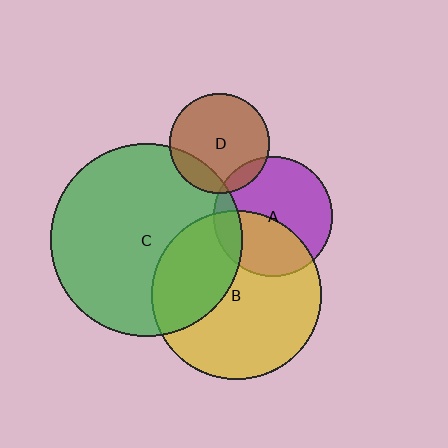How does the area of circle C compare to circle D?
Approximately 3.7 times.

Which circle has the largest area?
Circle C (green).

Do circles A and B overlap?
Yes.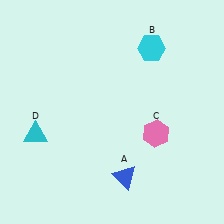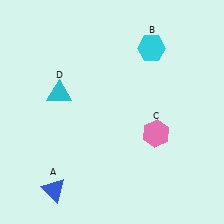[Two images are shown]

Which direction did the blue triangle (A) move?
The blue triangle (A) moved left.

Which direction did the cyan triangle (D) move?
The cyan triangle (D) moved up.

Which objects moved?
The objects that moved are: the blue triangle (A), the cyan triangle (D).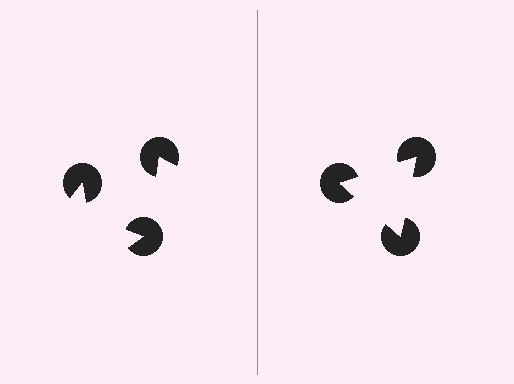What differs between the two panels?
The pac-man discs are positioned identically on both sides; only the wedge orientations differ. On the right they align to a triangle; on the left they are misaligned.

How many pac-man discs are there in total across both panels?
6 — 3 on each side.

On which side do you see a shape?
An illusory triangle appears on the right side. On the left side the wedge cuts are rotated, so no coherent shape forms.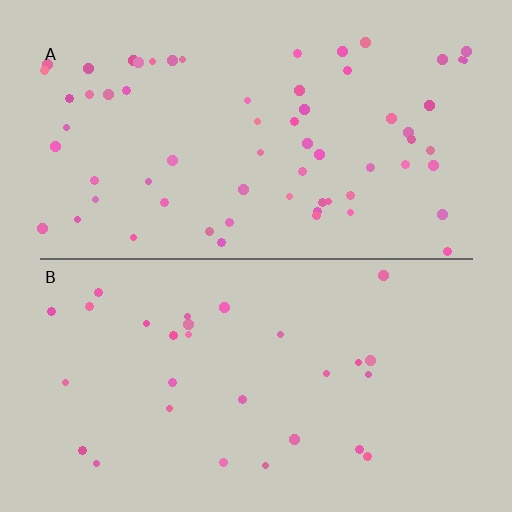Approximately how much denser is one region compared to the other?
Approximately 2.3× — region A over region B.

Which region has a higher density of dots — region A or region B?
A (the top).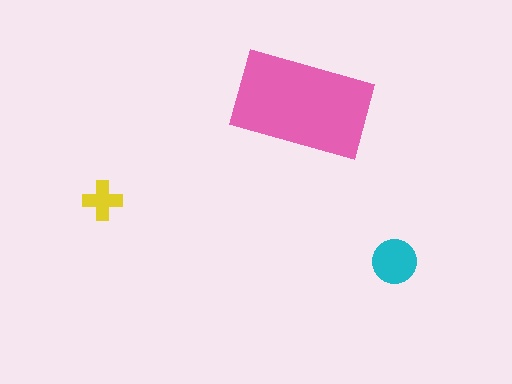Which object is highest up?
The pink rectangle is topmost.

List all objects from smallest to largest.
The yellow cross, the cyan circle, the pink rectangle.